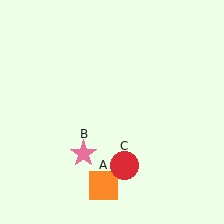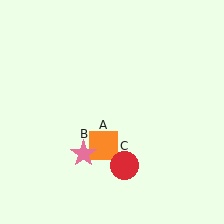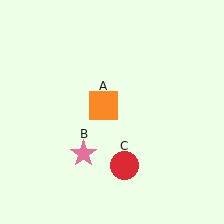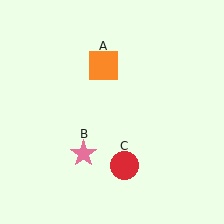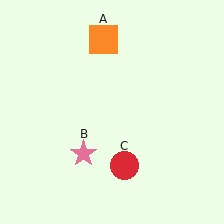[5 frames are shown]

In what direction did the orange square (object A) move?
The orange square (object A) moved up.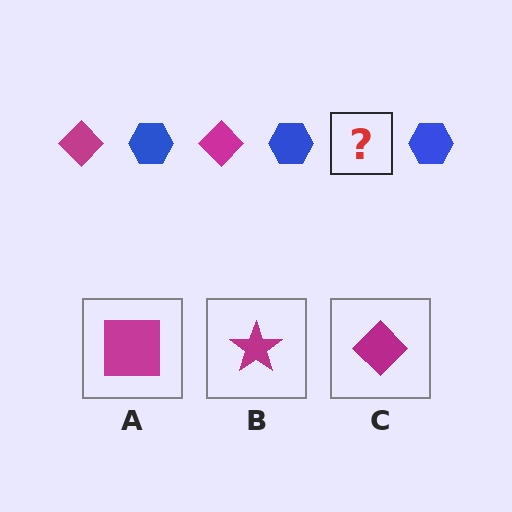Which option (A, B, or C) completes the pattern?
C.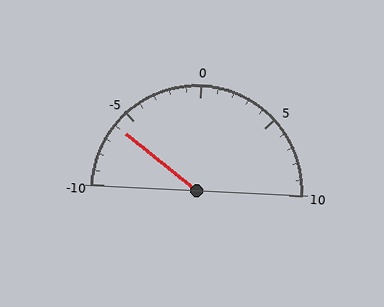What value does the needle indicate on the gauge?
The needle indicates approximately -6.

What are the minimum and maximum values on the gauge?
The gauge ranges from -10 to 10.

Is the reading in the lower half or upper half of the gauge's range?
The reading is in the lower half of the range (-10 to 10).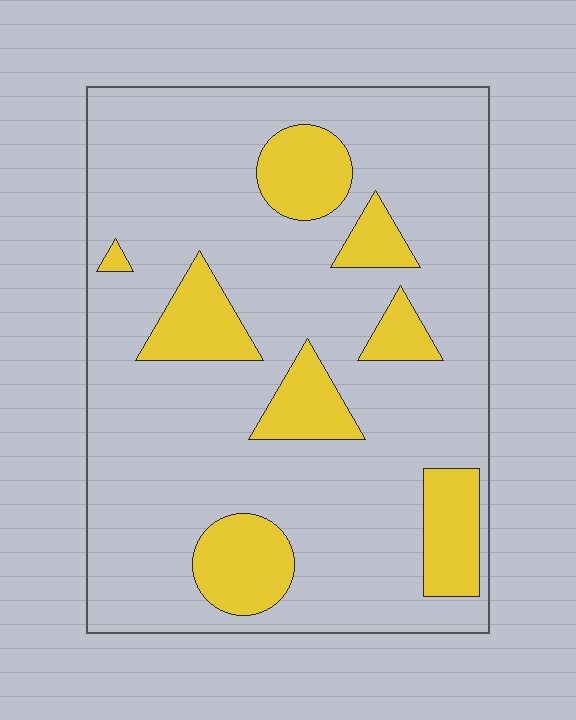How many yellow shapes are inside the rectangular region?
8.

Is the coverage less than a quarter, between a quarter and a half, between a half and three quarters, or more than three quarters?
Less than a quarter.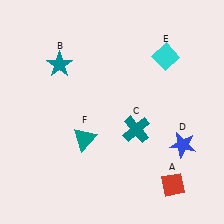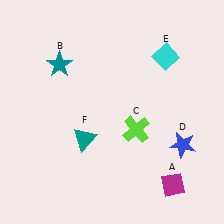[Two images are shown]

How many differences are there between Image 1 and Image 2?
There are 2 differences between the two images.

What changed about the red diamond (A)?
In Image 1, A is red. In Image 2, it changed to magenta.